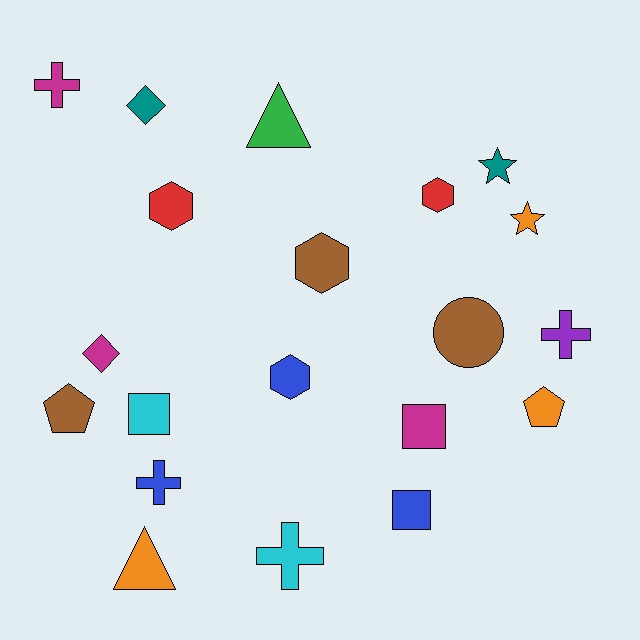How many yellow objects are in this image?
There are no yellow objects.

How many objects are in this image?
There are 20 objects.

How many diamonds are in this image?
There are 2 diamonds.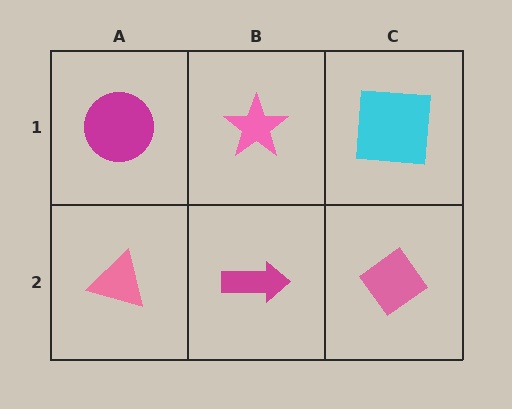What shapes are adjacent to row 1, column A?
A pink triangle (row 2, column A), a pink star (row 1, column B).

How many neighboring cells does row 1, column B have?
3.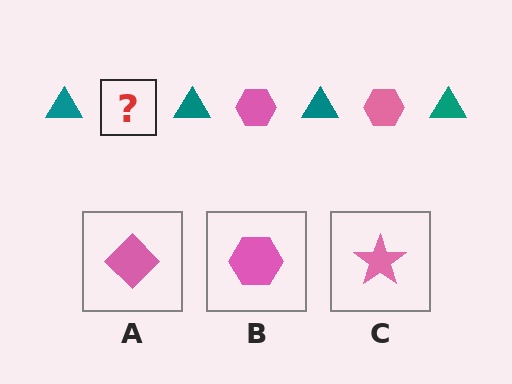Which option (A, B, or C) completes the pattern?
B.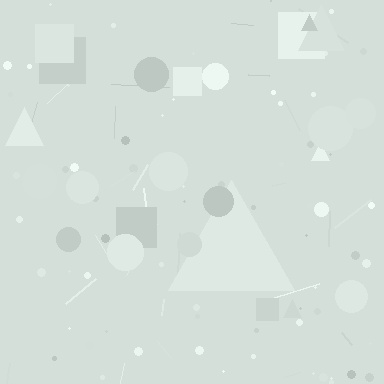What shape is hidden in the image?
A triangle is hidden in the image.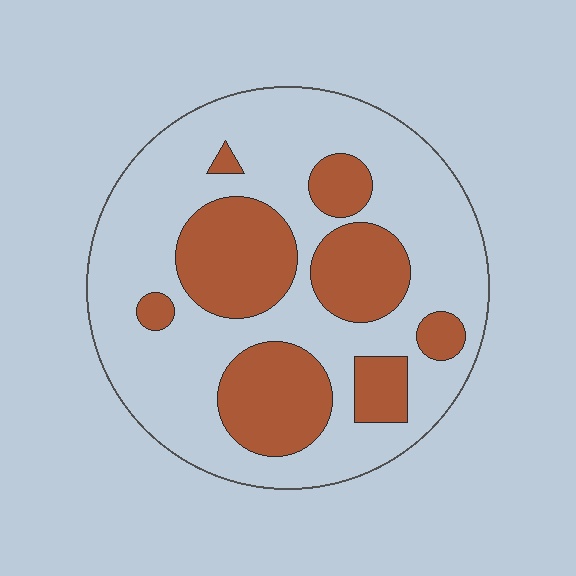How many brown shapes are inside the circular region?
8.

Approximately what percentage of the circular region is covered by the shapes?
Approximately 30%.